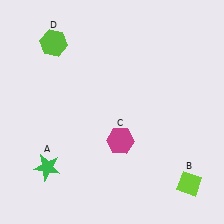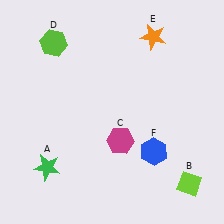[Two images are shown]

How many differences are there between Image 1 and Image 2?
There are 2 differences between the two images.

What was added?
An orange star (E), a blue hexagon (F) were added in Image 2.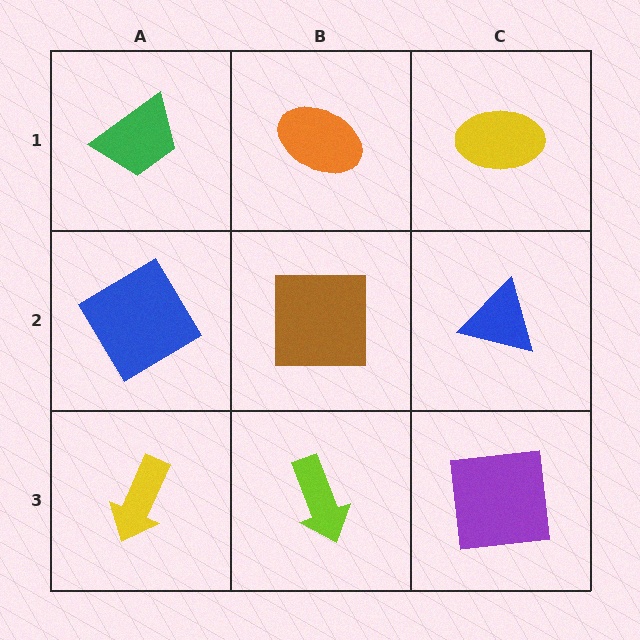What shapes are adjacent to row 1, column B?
A brown square (row 2, column B), a green trapezoid (row 1, column A), a yellow ellipse (row 1, column C).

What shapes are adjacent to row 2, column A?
A green trapezoid (row 1, column A), a yellow arrow (row 3, column A), a brown square (row 2, column B).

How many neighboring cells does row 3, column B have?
3.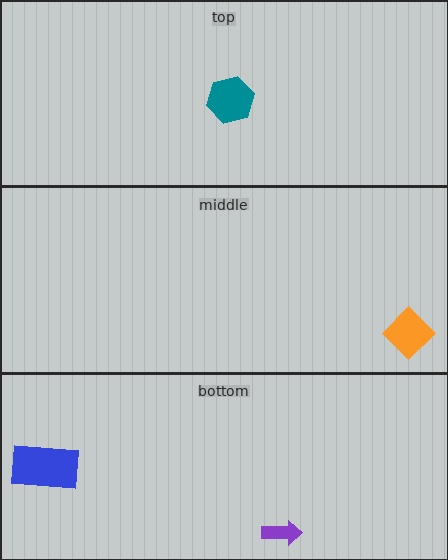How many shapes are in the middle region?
1.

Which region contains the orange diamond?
The middle region.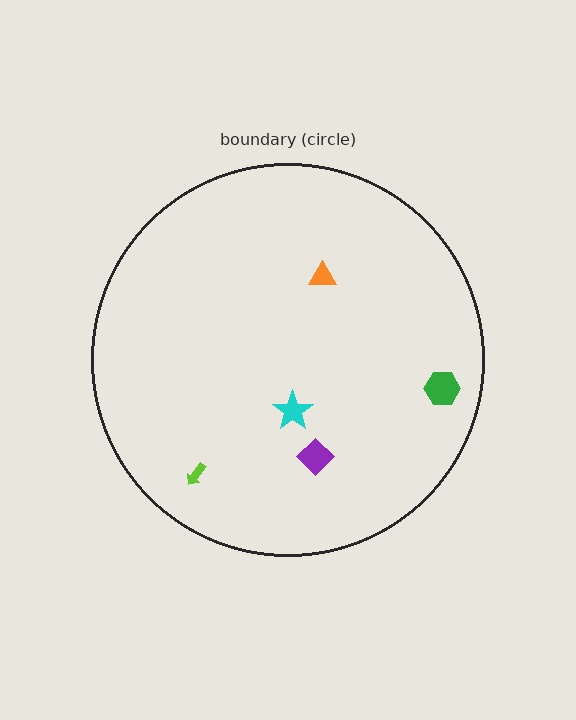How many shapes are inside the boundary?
5 inside, 0 outside.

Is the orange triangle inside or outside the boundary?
Inside.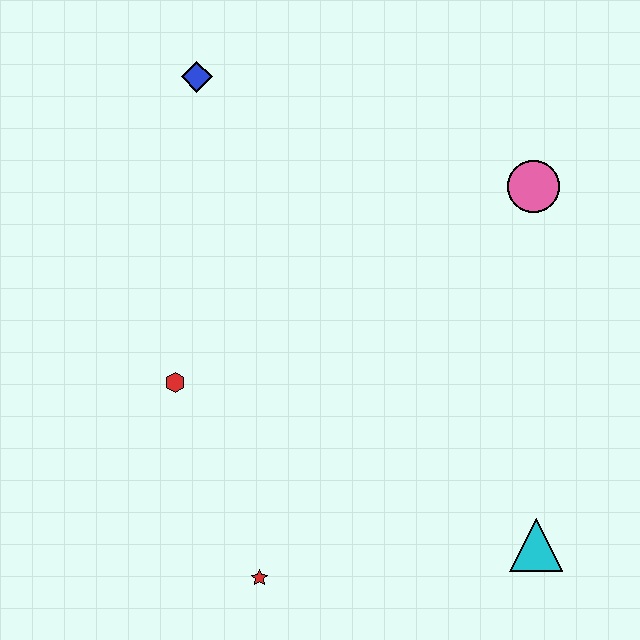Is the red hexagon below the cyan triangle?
No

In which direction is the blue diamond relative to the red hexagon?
The blue diamond is above the red hexagon.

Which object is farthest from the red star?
The blue diamond is farthest from the red star.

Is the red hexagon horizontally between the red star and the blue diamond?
No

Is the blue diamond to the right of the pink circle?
No